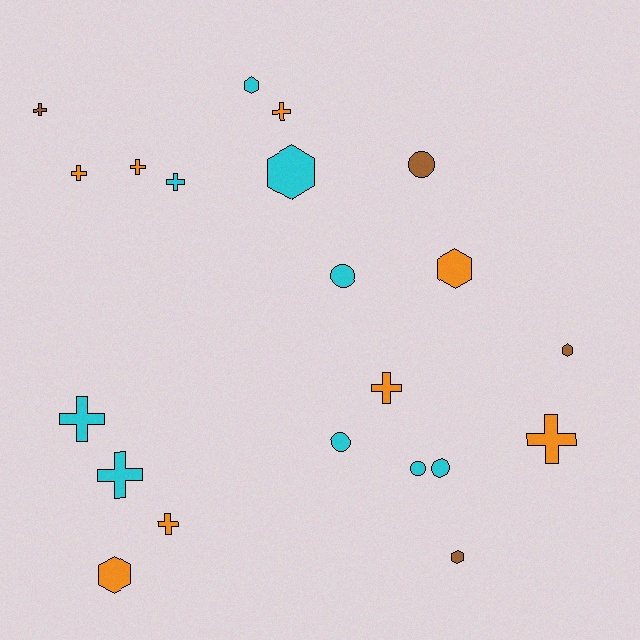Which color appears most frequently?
Cyan, with 9 objects.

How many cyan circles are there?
There are 4 cyan circles.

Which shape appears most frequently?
Cross, with 10 objects.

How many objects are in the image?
There are 21 objects.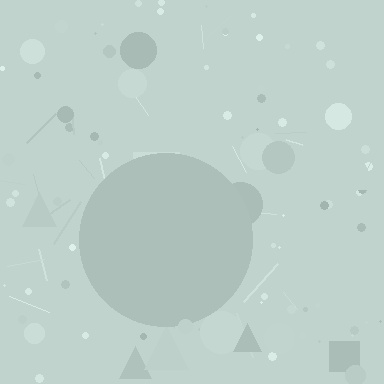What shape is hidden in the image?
A circle is hidden in the image.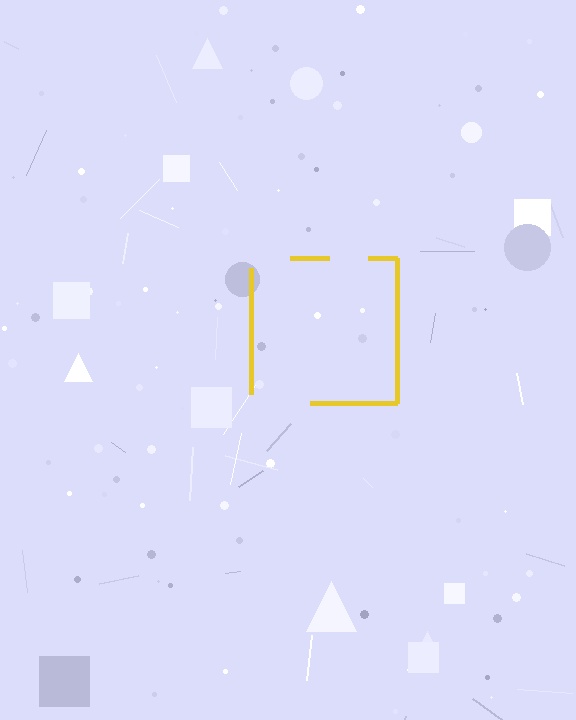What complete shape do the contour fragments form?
The contour fragments form a square.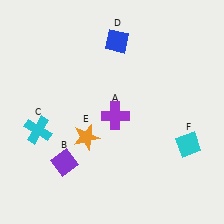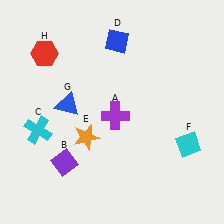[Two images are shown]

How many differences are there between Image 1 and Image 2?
There are 2 differences between the two images.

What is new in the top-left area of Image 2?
A red hexagon (H) was added in the top-left area of Image 2.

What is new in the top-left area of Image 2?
A blue triangle (G) was added in the top-left area of Image 2.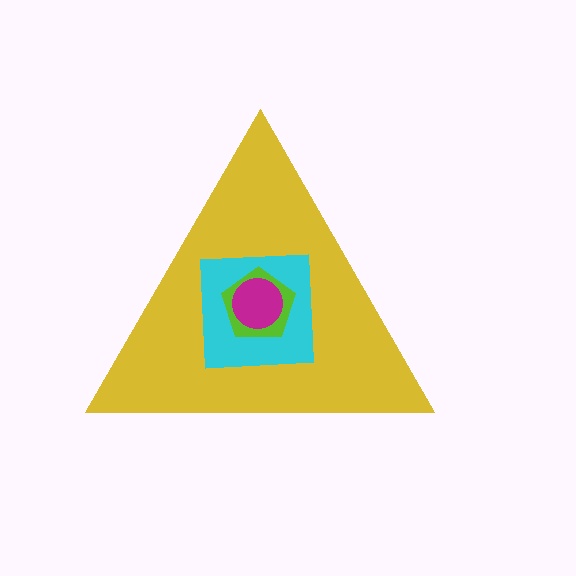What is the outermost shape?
The yellow triangle.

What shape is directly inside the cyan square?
The lime pentagon.